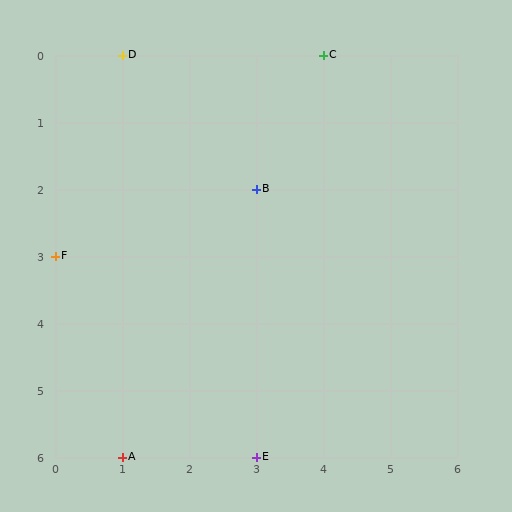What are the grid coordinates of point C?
Point C is at grid coordinates (4, 0).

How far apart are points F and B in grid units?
Points F and B are 3 columns and 1 row apart (about 3.2 grid units diagonally).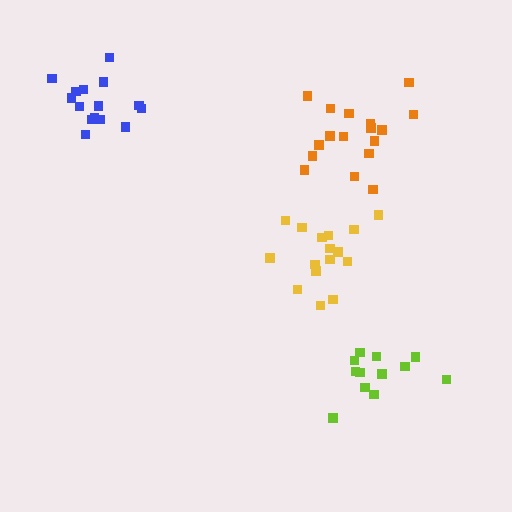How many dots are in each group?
Group 1: 17 dots, Group 2: 15 dots, Group 3: 12 dots, Group 4: 17 dots (61 total).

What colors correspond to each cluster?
The clusters are colored: yellow, blue, lime, orange.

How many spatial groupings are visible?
There are 4 spatial groupings.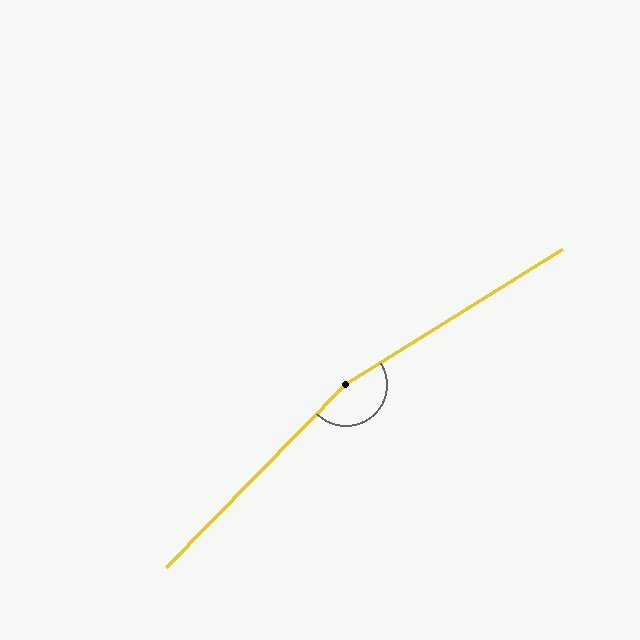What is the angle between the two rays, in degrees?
Approximately 166 degrees.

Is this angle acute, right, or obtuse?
It is obtuse.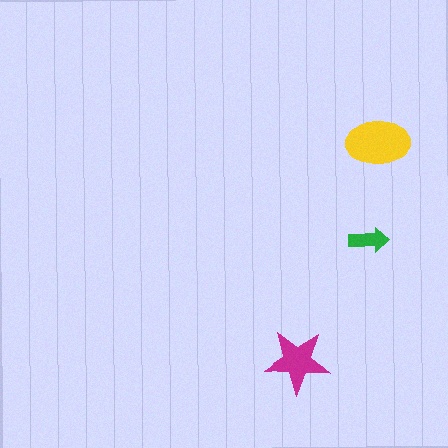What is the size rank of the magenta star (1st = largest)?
2nd.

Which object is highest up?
The yellow ellipse is topmost.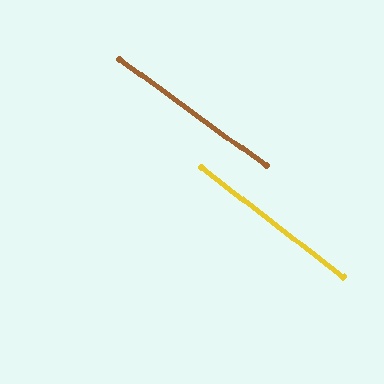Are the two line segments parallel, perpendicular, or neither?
Parallel — their directions differ by only 1.7°.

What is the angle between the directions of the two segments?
Approximately 2 degrees.